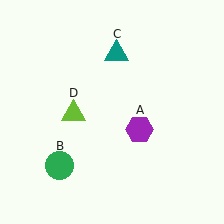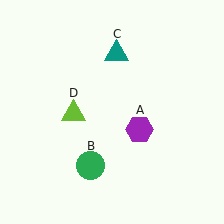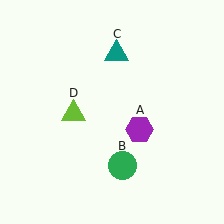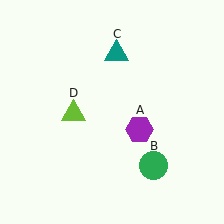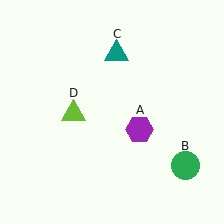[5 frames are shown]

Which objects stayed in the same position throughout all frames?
Purple hexagon (object A) and teal triangle (object C) and lime triangle (object D) remained stationary.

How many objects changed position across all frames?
1 object changed position: green circle (object B).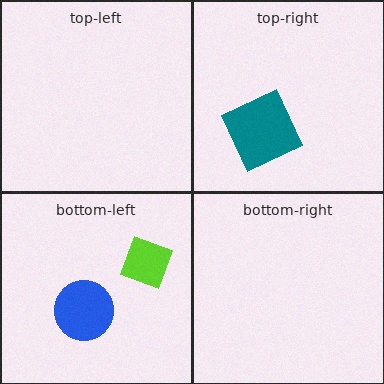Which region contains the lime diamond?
The bottom-left region.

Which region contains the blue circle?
The bottom-left region.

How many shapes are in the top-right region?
1.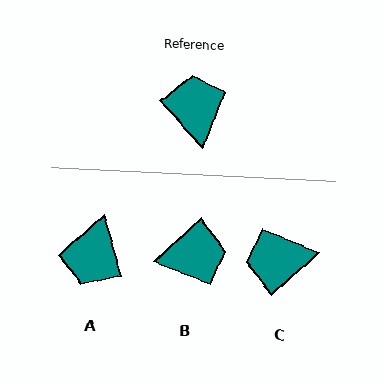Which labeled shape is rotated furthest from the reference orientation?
A, about 153 degrees away.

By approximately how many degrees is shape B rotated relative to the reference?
Approximately 90 degrees clockwise.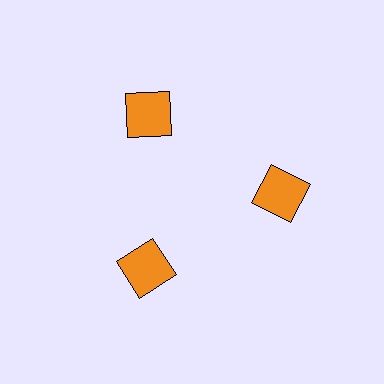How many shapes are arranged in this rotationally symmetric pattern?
There are 3 shapes, arranged in 3 groups of 1.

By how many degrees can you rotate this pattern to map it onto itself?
The pattern maps onto itself every 120 degrees of rotation.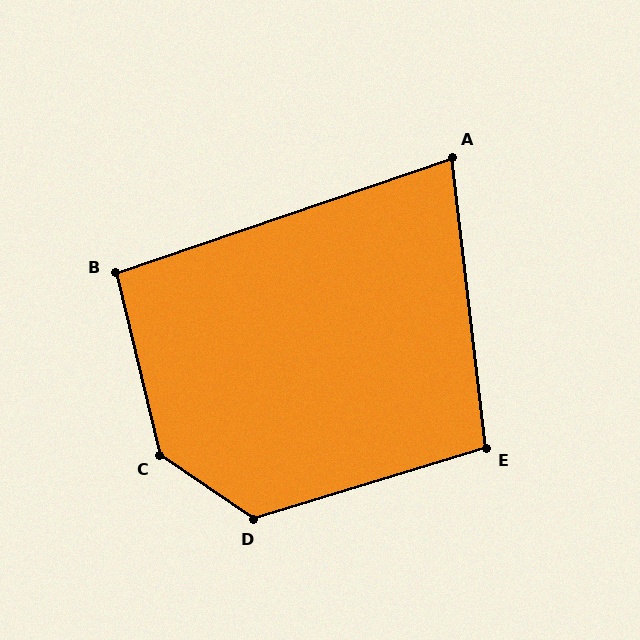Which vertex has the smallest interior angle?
A, at approximately 78 degrees.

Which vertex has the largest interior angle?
C, at approximately 138 degrees.